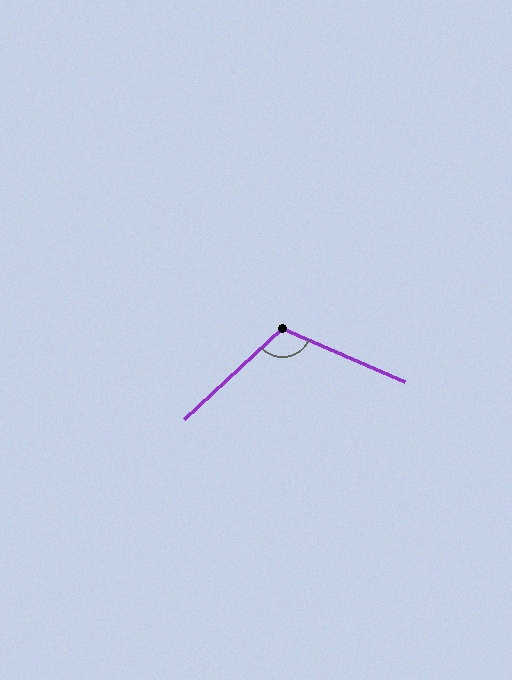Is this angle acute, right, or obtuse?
It is obtuse.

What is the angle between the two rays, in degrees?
Approximately 114 degrees.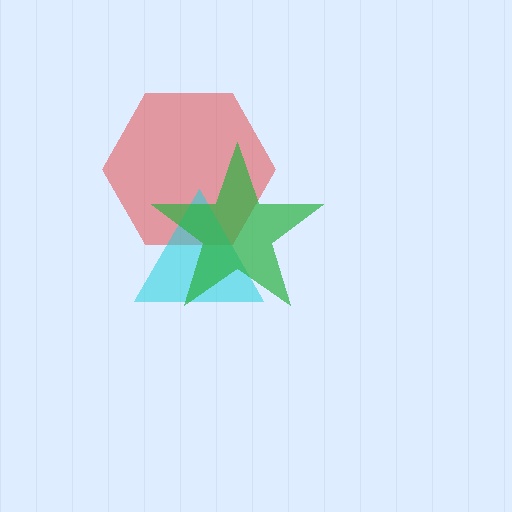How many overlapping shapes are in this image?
There are 3 overlapping shapes in the image.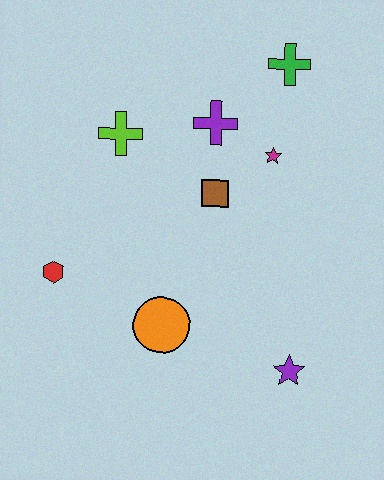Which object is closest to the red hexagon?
The orange circle is closest to the red hexagon.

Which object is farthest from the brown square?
The purple star is farthest from the brown square.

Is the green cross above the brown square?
Yes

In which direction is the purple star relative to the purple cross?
The purple star is below the purple cross.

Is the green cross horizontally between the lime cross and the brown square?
No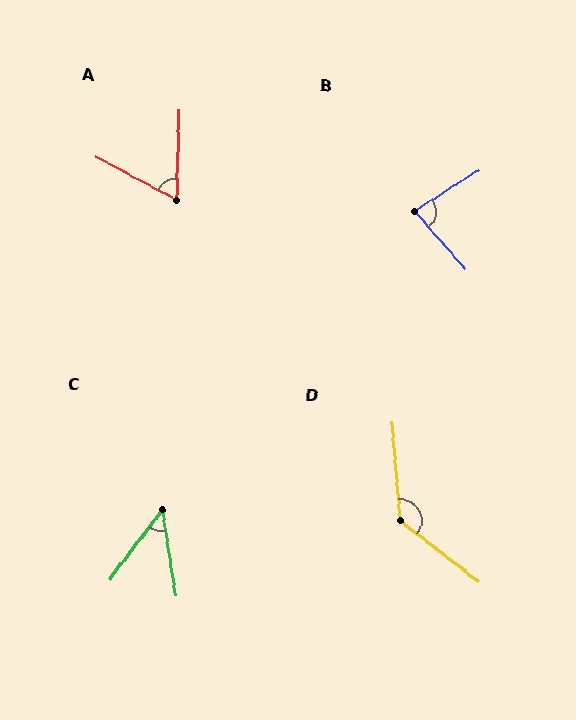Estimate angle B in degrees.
Approximately 81 degrees.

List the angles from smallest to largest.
C (46°), A (64°), B (81°), D (132°).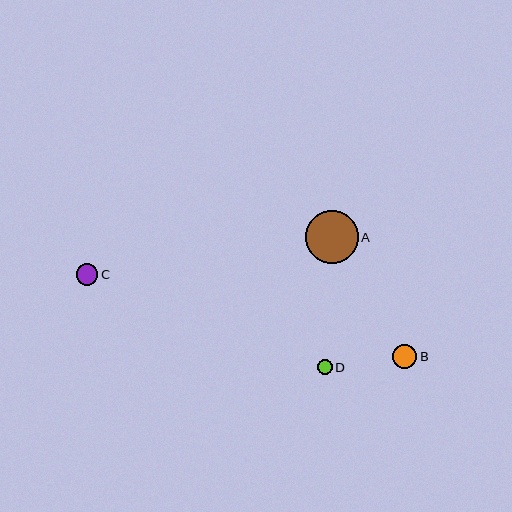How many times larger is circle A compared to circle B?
Circle A is approximately 2.1 times the size of circle B.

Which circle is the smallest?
Circle D is the smallest with a size of approximately 15 pixels.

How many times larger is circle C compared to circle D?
Circle C is approximately 1.4 times the size of circle D.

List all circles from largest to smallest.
From largest to smallest: A, B, C, D.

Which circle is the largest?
Circle A is the largest with a size of approximately 53 pixels.